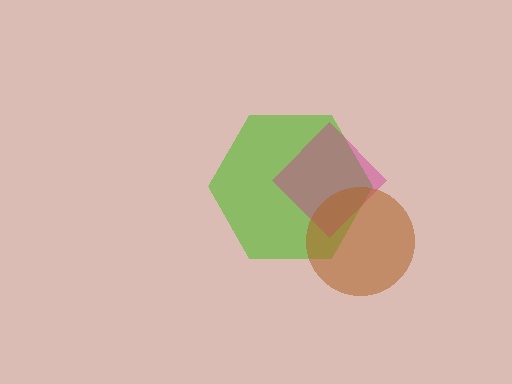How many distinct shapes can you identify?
There are 3 distinct shapes: a lime hexagon, a magenta diamond, a brown circle.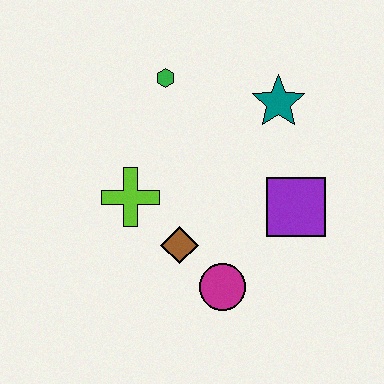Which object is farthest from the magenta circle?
The green hexagon is farthest from the magenta circle.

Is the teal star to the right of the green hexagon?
Yes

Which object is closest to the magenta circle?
The brown diamond is closest to the magenta circle.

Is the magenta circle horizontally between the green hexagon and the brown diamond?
No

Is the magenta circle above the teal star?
No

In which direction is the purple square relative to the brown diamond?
The purple square is to the right of the brown diamond.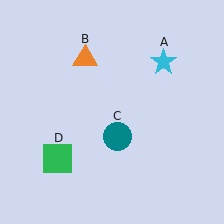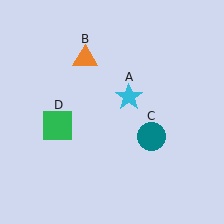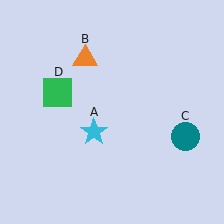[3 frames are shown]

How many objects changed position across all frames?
3 objects changed position: cyan star (object A), teal circle (object C), green square (object D).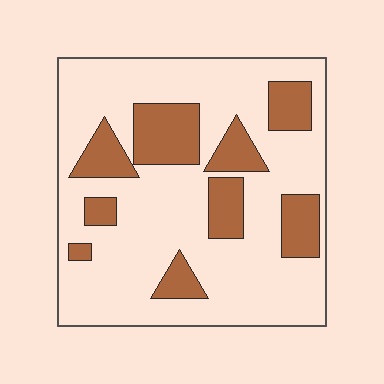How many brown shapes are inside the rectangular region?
9.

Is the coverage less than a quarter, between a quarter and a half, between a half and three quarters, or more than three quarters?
Less than a quarter.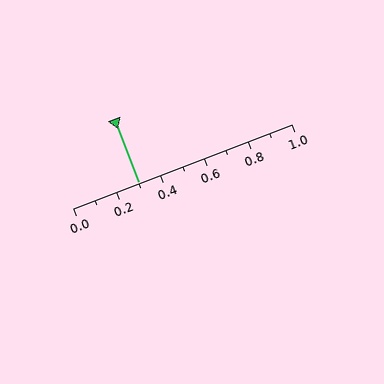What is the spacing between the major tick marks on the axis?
The major ticks are spaced 0.2 apart.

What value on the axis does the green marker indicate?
The marker indicates approximately 0.3.